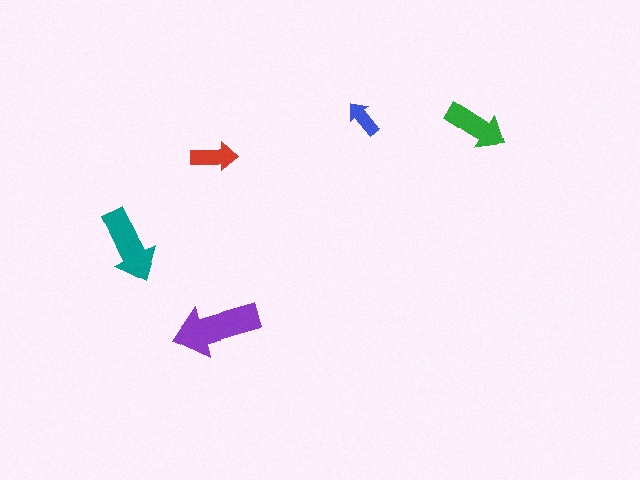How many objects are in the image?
There are 5 objects in the image.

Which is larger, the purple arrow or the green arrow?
The purple one.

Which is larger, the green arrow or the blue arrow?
The green one.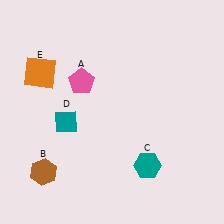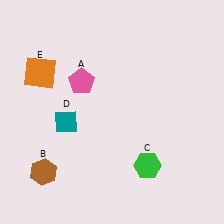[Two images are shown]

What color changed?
The hexagon (C) changed from teal in Image 1 to green in Image 2.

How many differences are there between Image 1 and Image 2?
There is 1 difference between the two images.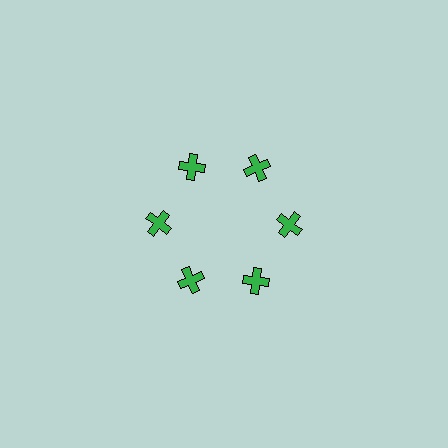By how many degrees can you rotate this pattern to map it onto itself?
The pattern maps onto itself every 60 degrees of rotation.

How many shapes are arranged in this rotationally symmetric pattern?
There are 6 shapes, arranged in 6 groups of 1.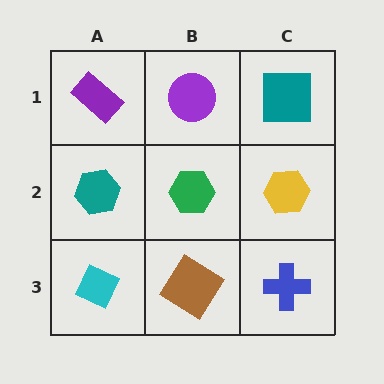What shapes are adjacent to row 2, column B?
A purple circle (row 1, column B), a brown diamond (row 3, column B), a teal hexagon (row 2, column A), a yellow hexagon (row 2, column C).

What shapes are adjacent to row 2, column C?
A teal square (row 1, column C), a blue cross (row 3, column C), a green hexagon (row 2, column B).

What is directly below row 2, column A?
A cyan diamond.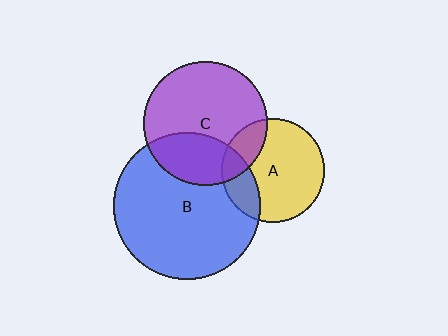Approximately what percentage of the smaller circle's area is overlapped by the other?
Approximately 30%.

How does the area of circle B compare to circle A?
Approximately 2.0 times.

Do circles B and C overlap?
Yes.